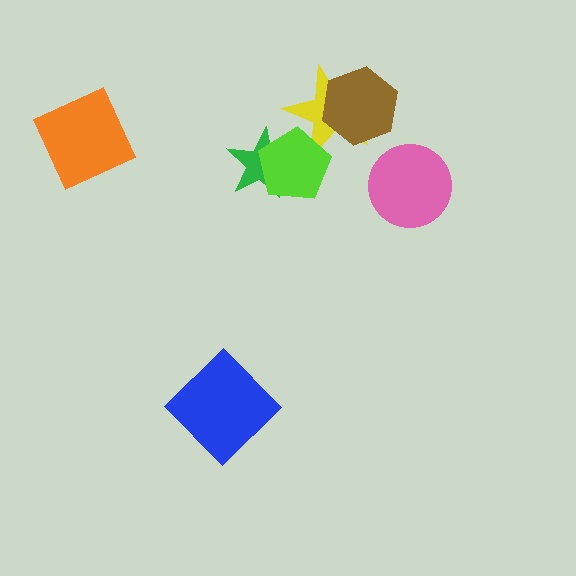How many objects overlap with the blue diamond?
0 objects overlap with the blue diamond.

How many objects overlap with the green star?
1 object overlaps with the green star.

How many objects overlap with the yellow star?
2 objects overlap with the yellow star.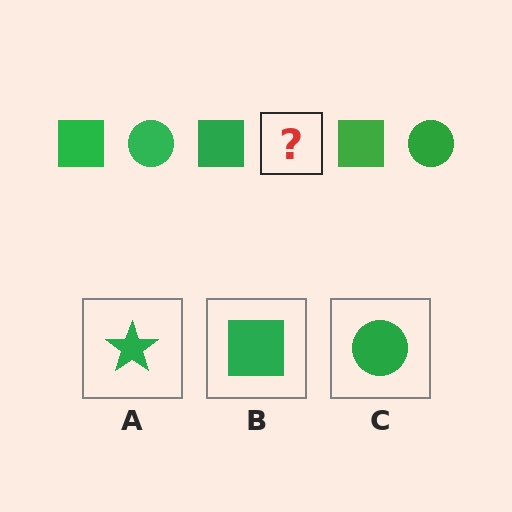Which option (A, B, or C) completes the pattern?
C.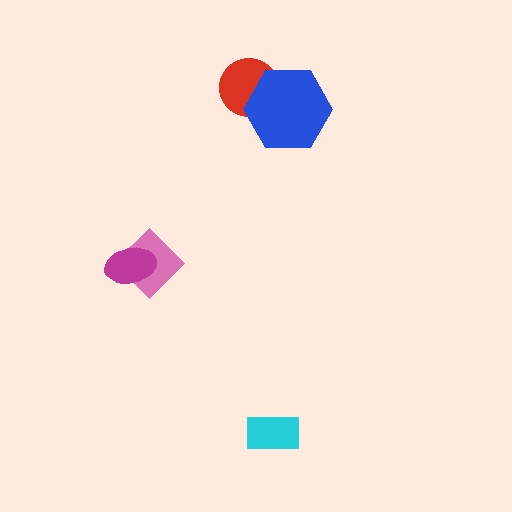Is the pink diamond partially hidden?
Yes, it is partially covered by another shape.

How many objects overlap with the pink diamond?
1 object overlaps with the pink diamond.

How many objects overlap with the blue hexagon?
1 object overlaps with the blue hexagon.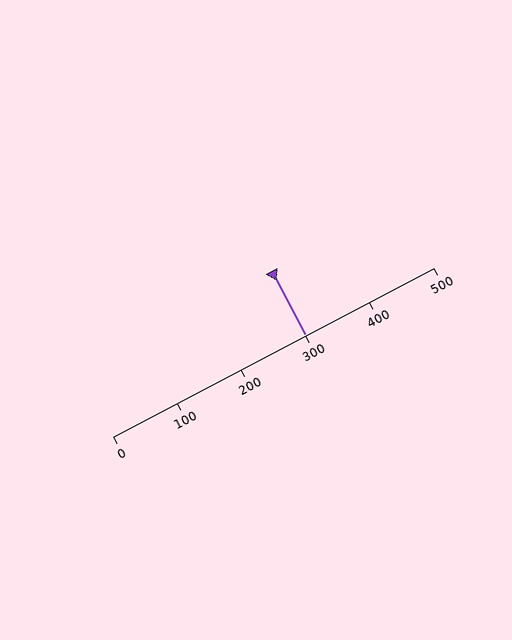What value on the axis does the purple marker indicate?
The marker indicates approximately 300.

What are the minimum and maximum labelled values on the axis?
The axis runs from 0 to 500.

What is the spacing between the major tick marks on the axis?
The major ticks are spaced 100 apart.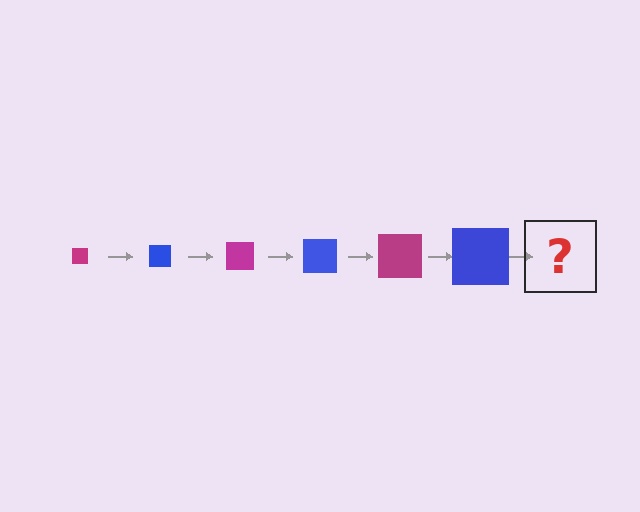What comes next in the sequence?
The next element should be a magenta square, larger than the previous one.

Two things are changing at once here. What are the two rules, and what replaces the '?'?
The two rules are that the square grows larger each step and the color cycles through magenta and blue. The '?' should be a magenta square, larger than the previous one.